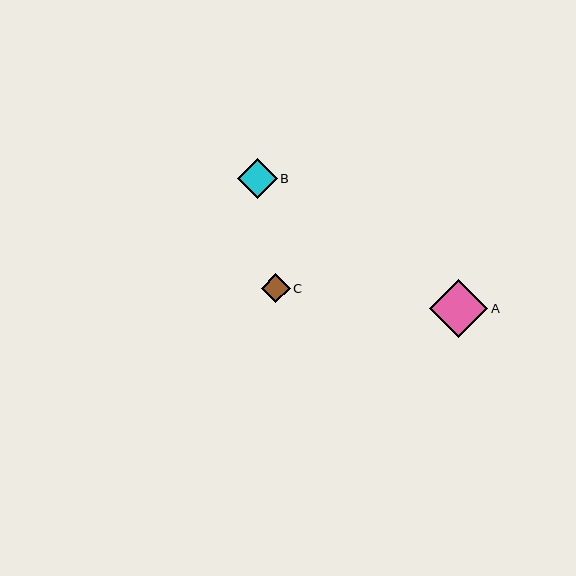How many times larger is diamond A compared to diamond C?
Diamond A is approximately 2.0 times the size of diamond C.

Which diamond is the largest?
Diamond A is the largest with a size of approximately 58 pixels.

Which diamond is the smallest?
Diamond C is the smallest with a size of approximately 29 pixels.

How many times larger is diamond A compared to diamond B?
Diamond A is approximately 1.5 times the size of diamond B.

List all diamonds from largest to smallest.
From largest to smallest: A, B, C.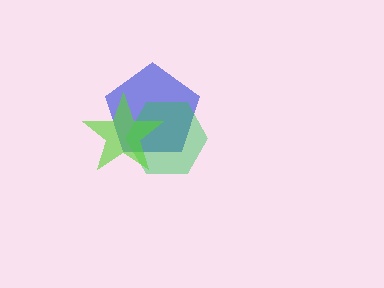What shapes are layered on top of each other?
The layered shapes are: a blue pentagon, a green hexagon, a lime star.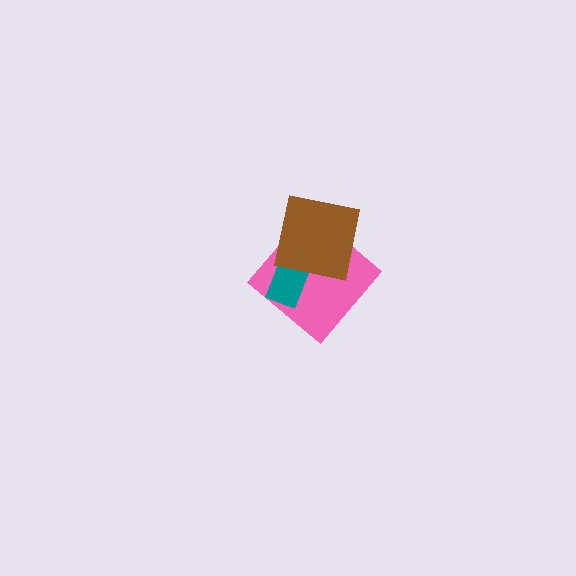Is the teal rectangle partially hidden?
Yes, it is partially covered by another shape.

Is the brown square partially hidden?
No, no other shape covers it.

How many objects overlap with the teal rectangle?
2 objects overlap with the teal rectangle.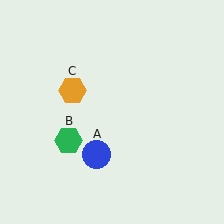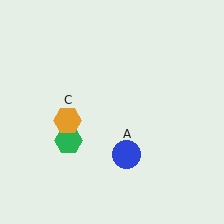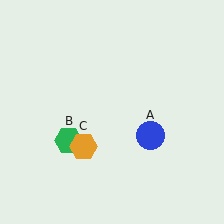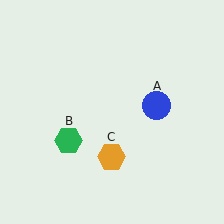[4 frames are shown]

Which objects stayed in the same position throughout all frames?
Green hexagon (object B) remained stationary.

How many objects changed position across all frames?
2 objects changed position: blue circle (object A), orange hexagon (object C).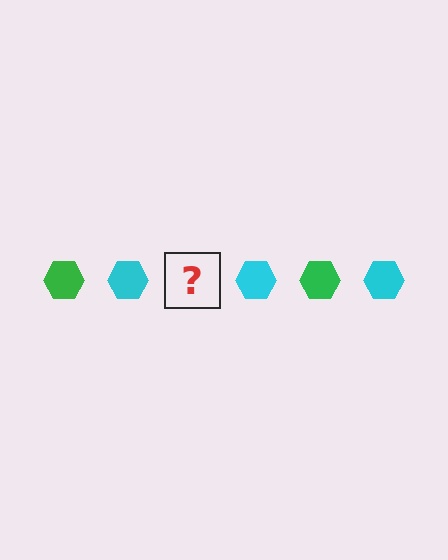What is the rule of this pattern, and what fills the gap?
The rule is that the pattern cycles through green, cyan hexagons. The gap should be filled with a green hexagon.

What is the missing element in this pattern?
The missing element is a green hexagon.